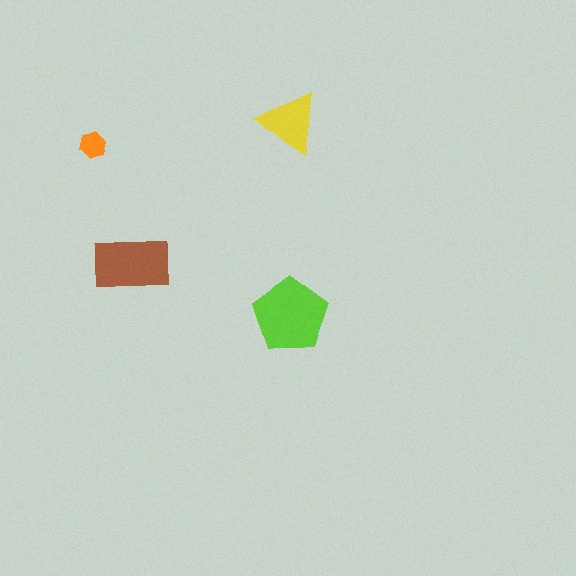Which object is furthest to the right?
The yellow triangle is rightmost.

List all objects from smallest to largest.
The orange hexagon, the yellow triangle, the brown rectangle, the lime pentagon.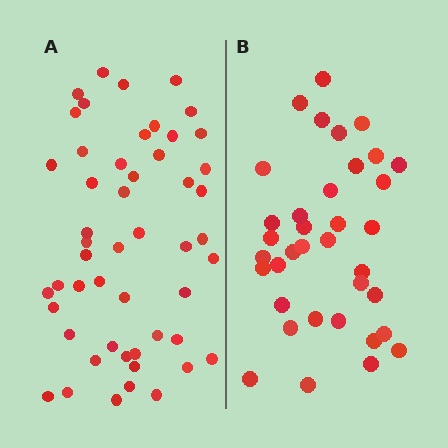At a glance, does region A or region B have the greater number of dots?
Region A (the left region) has more dots.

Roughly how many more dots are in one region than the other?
Region A has approximately 15 more dots than region B.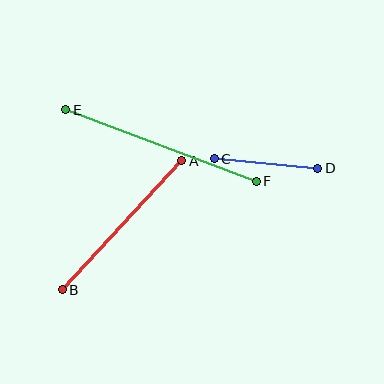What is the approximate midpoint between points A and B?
The midpoint is at approximately (122, 225) pixels.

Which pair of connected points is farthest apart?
Points E and F are farthest apart.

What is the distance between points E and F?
The distance is approximately 204 pixels.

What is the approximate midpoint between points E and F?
The midpoint is at approximately (161, 145) pixels.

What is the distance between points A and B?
The distance is approximately 176 pixels.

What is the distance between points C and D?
The distance is approximately 104 pixels.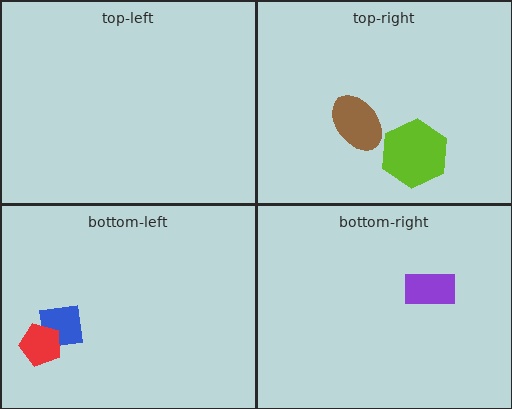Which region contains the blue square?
The bottom-left region.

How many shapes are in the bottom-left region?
2.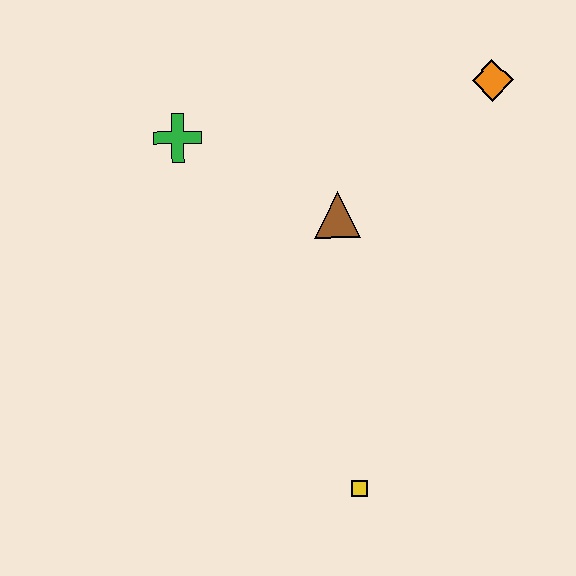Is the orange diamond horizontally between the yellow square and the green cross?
No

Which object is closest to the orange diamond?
The brown triangle is closest to the orange diamond.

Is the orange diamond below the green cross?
No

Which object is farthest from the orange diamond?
The yellow square is farthest from the orange diamond.